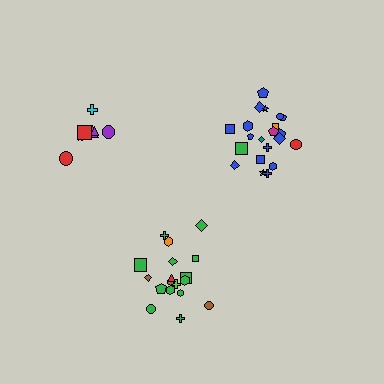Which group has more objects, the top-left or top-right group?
The top-right group.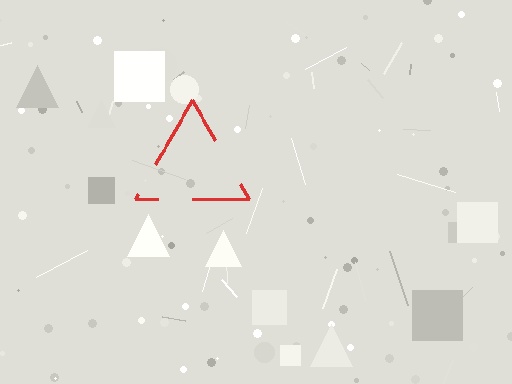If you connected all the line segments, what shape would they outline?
They would outline a triangle.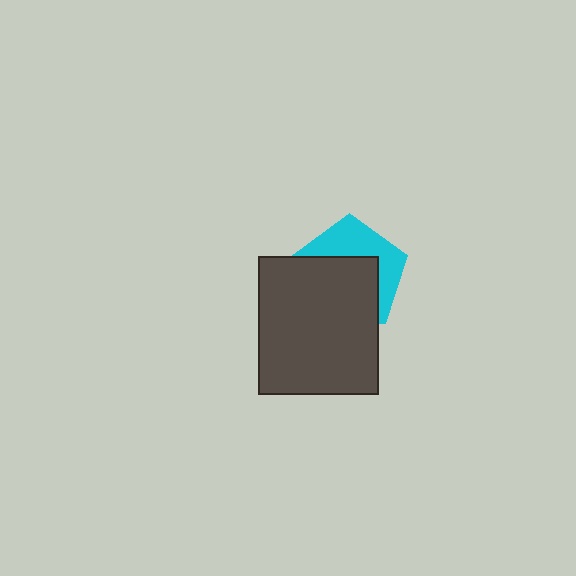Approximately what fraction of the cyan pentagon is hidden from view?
Roughly 59% of the cyan pentagon is hidden behind the dark gray rectangle.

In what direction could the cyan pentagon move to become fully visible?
The cyan pentagon could move up. That would shift it out from behind the dark gray rectangle entirely.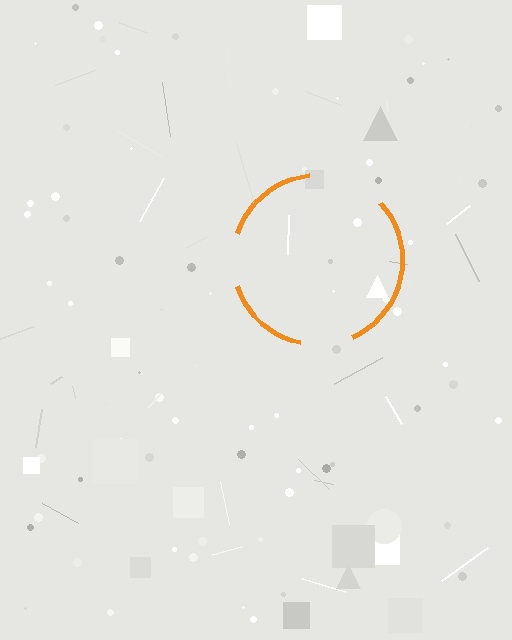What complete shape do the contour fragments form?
The contour fragments form a circle.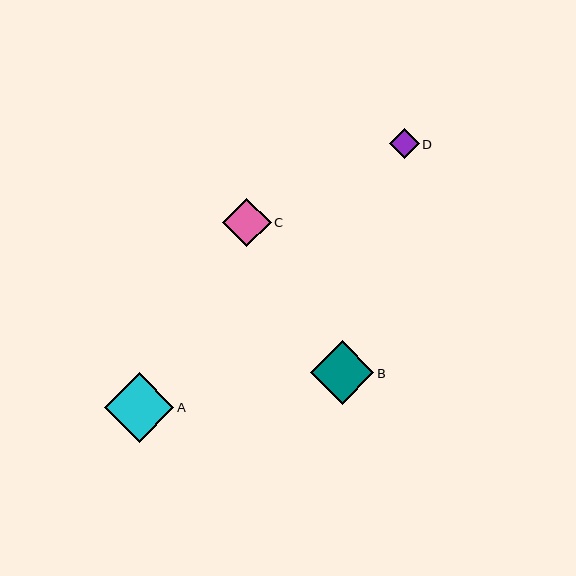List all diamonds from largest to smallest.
From largest to smallest: A, B, C, D.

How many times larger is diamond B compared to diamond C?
Diamond B is approximately 1.3 times the size of diamond C.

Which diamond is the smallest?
Diamond D is the smallest with a size of approximately 30 pixels.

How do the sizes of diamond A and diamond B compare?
Diamond A and diamond B are approximately the same size.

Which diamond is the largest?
Diamond A is the largest with a size of approximately 70 pixels.